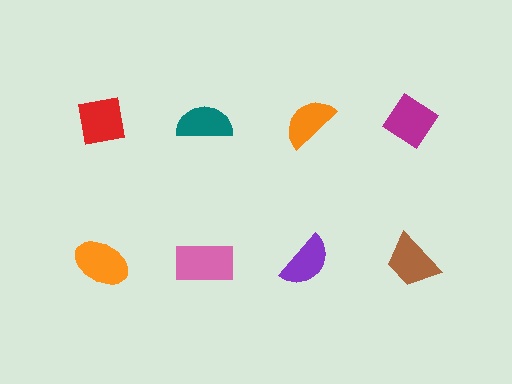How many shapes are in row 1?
4 shapes.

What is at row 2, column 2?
A pink rectangle.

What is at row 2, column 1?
An orange ellipse.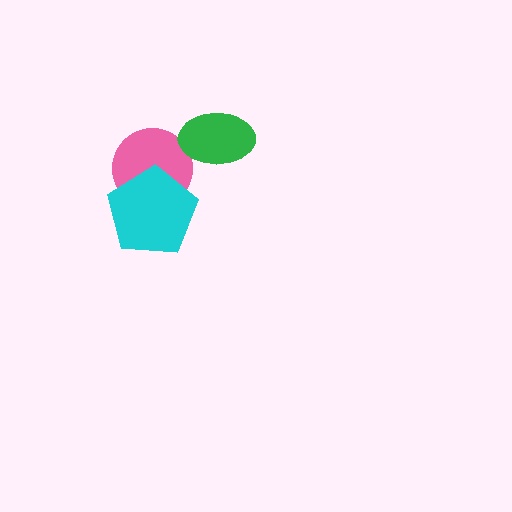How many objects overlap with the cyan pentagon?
1 object overlaps with the cyan pentagon.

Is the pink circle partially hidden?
Yes, it is partially covered by another shape.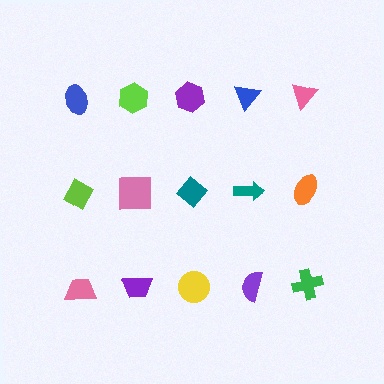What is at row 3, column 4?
A purple semicircle.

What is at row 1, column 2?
A lime hexagon.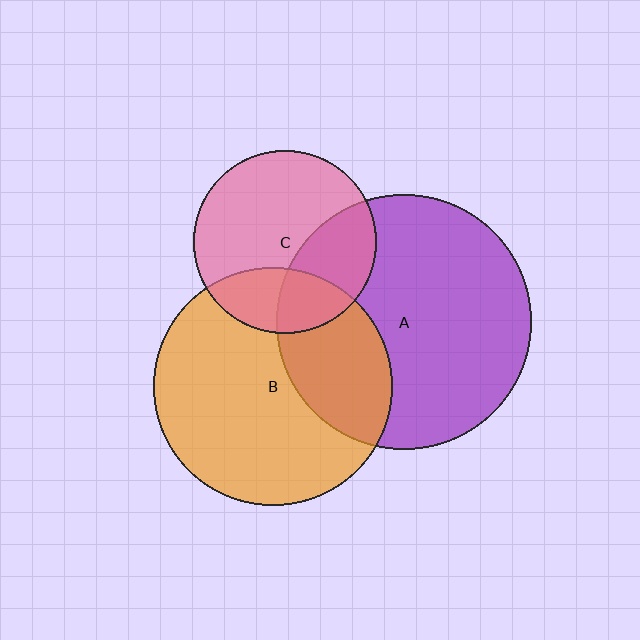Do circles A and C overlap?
Yes.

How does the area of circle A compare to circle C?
Approximately 1.9 times.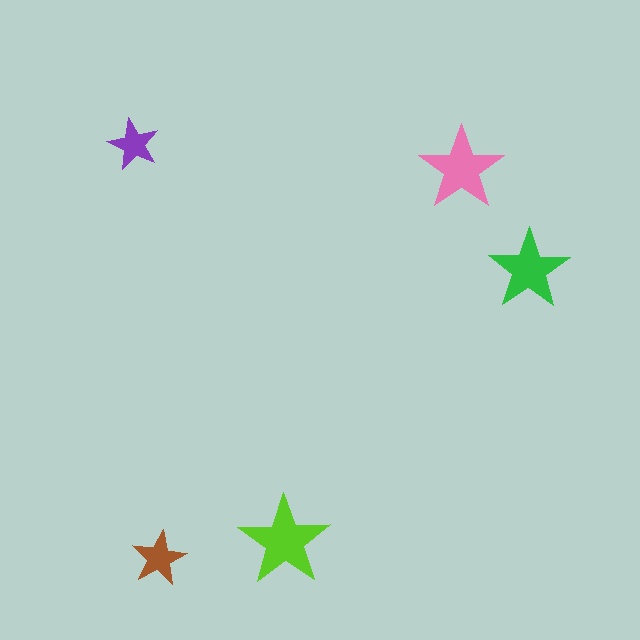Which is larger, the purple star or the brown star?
The brown one.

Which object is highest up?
The purple star is topmost.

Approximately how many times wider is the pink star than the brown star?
About 1.5 times wider.